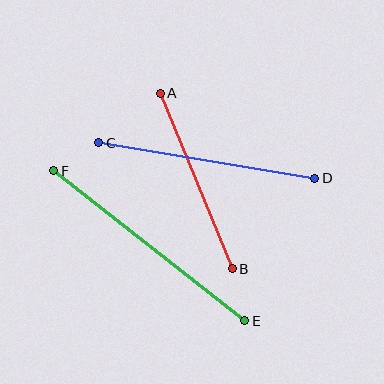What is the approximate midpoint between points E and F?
The midpoint is at approximately (149, 246) pixels.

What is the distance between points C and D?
The distance is approximately 219 pixels.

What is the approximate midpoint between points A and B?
The midpoint is at approximately (196, 181) pixels.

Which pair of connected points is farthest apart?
Points E and F are farthest apart.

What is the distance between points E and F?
The distance is approximately 243 pixels.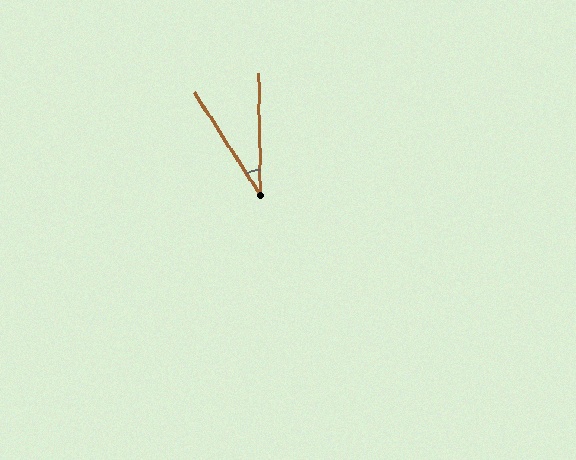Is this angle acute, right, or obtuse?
It is acute.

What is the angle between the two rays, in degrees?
Approximately 32 degrees.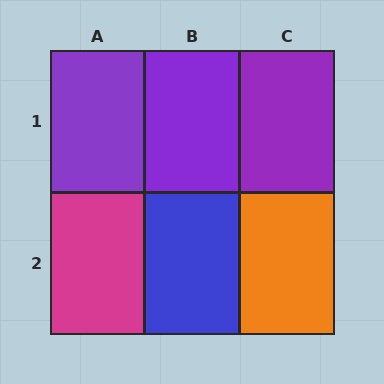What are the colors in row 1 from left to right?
Purple, purple, purple.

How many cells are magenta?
1 cell is magenta.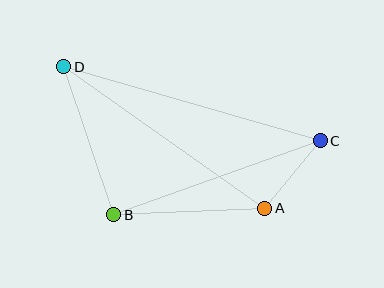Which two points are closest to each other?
Points A and C are closest to each other.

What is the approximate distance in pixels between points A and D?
The distance between A and D is approximately 245 pixels.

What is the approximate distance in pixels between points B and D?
The distance between B and D is approximately 156 pixels.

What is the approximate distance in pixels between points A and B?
The distance between A and B is approximately 151 pixels.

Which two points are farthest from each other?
Points C and D are farthest from each other.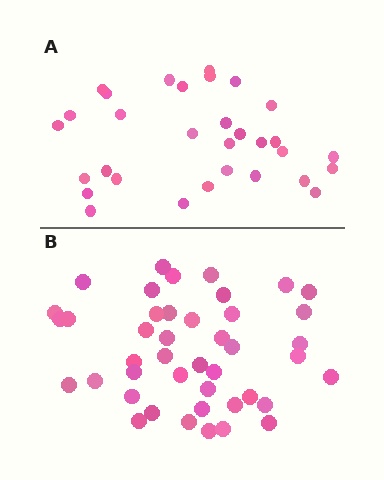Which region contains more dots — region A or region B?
Region B (the bottom region) has more dots.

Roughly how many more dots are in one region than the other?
Region B has roughly 12 or so more dots than region A.